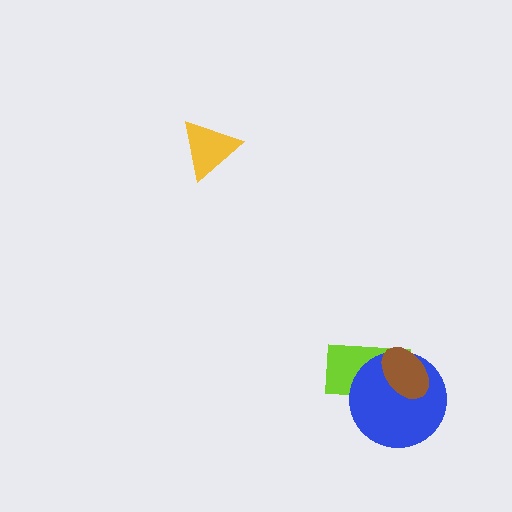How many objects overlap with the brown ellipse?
2 objects overlap with the brown ellipse.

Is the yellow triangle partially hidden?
No, no other shape covers it.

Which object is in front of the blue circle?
The brown ellipse is in front of the blue circle.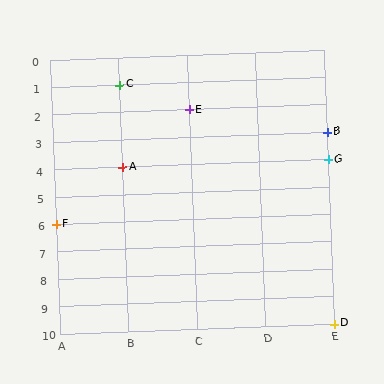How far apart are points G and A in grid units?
Points G and A are 3 columns apart.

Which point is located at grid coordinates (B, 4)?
Point A is at (B, 4).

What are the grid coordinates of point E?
Point E is at grid coordinates (C, 2).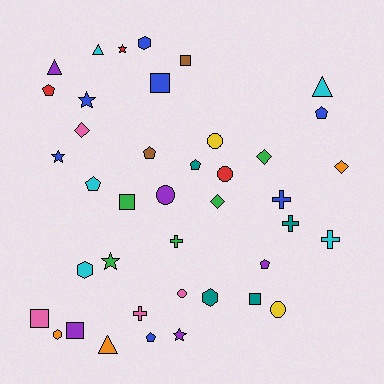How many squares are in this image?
There are 6 squares.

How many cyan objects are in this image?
There are 5 cyan objects.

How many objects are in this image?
There are 40 objects.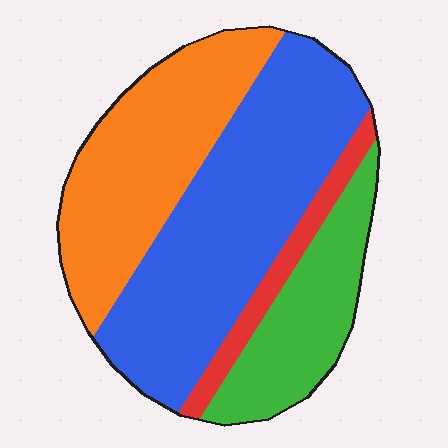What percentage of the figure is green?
Green takes up about one fifth (1/5) of the figure.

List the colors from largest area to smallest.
From largest to smallest: blue, orange, green, red.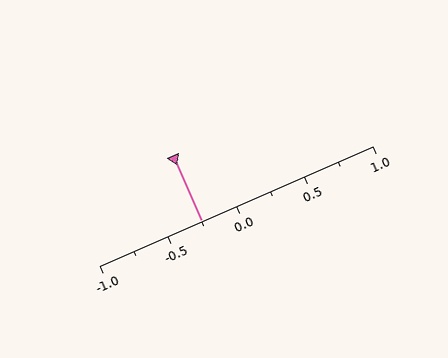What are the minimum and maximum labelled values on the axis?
The axis runs from -1.0 to 1.0.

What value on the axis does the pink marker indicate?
The marker indicates approximately -0.25.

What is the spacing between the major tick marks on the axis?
The major ticks are spaced 0.5 apart.